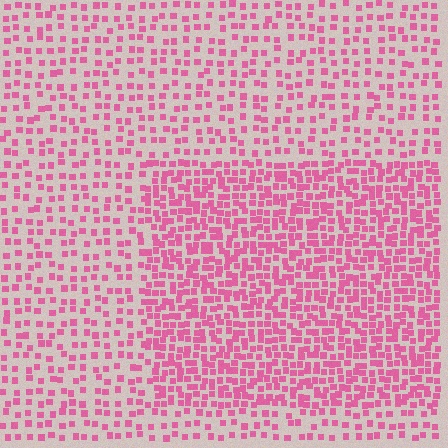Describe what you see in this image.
The image contains small pink elements arranged at two different densities. A rectangle-shaped region is visible where the elements are more densely packed than the surrounding area.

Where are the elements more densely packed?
The elements are more densely packed inside the rectangle boundary.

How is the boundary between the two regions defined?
The boundary is defined by a change in element density (approximately 2.0x ratio). All elements are the same color, size, and shape.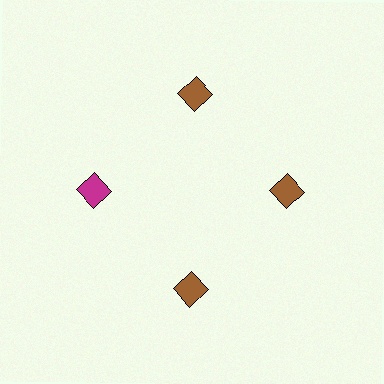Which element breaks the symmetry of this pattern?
The magenta diamond at roughly the 9 o'clock position breaks the symmetry. All other shapes are brown diamonds.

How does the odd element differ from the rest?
It has a different color: magenta instead of brown.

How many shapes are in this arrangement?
There are 4 shapes arranged in a ring pattern.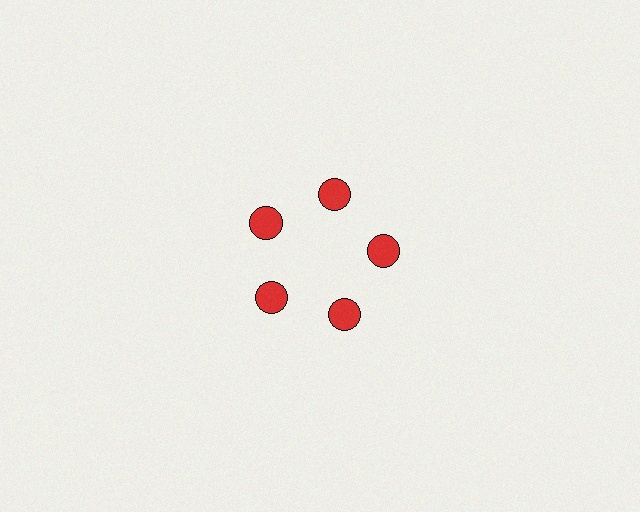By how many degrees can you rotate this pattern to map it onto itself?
The pattern maps onto itself every 72 degrees of rotation.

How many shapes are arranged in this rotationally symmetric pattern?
There are 5 shapes, arranged in 5 groups of 1.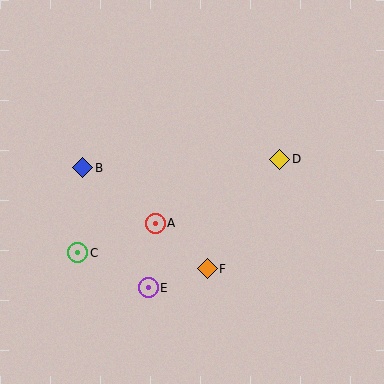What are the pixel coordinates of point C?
Point C is at (78, 253).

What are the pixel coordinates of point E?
Point E is at (148, 288).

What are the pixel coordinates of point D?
Point D is at (280, 159).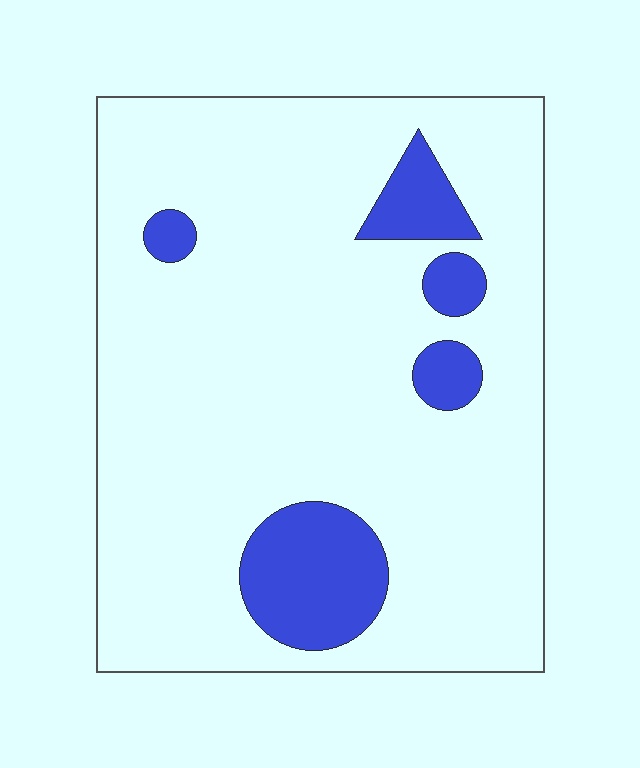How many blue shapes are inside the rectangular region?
5.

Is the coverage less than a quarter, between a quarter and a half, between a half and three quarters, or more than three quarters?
Less than a quarter.